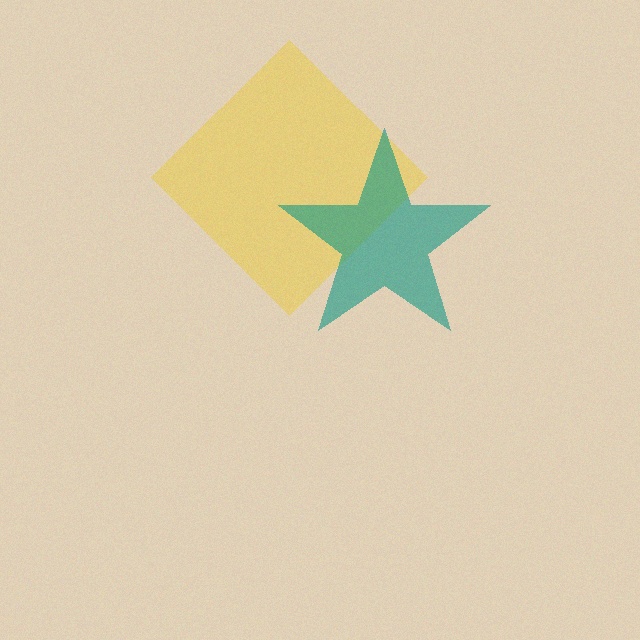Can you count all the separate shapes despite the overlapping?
Yes, there are 2 separate shapes.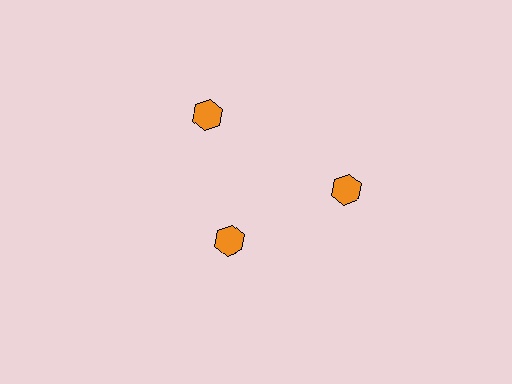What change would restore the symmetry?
The symmetry would be restored by moving it outward, back onto the ring so that all 3 hexagons sit at equal angles and equal distance from the center.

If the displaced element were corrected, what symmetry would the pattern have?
It would have 3-fold rotational symmetry — the pattern would map onto itself every 120 degrees.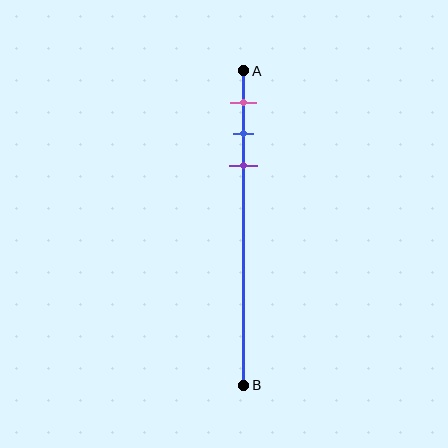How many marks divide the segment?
There are 3 marks dividing the segment.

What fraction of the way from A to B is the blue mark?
The blue mark is approximately 20% (0.2) of the way from A to B.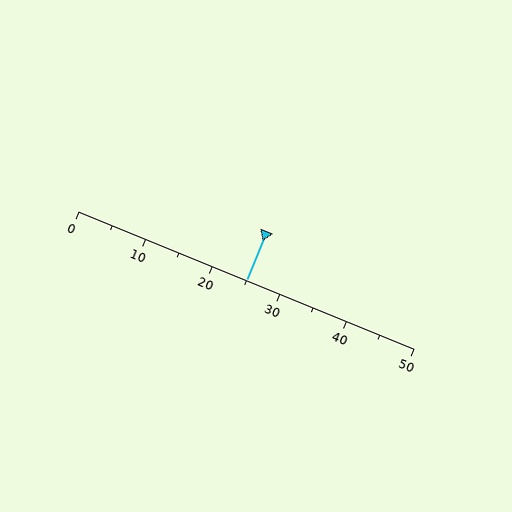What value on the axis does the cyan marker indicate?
The marker indicates approximately 25.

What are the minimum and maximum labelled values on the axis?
The axis runs from 0 to 50.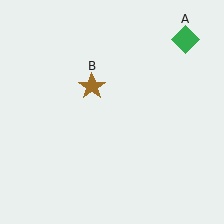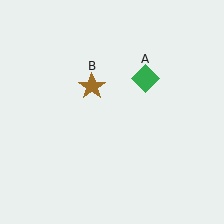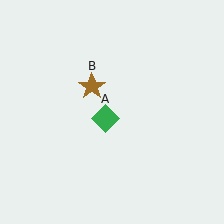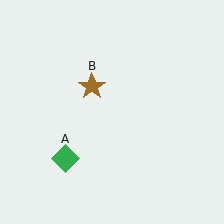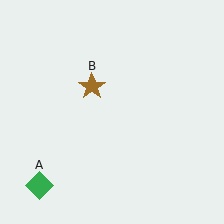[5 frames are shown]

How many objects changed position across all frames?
1 object changed position: green diamond (object A).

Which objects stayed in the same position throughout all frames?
Brown star (object B) remained stationary.